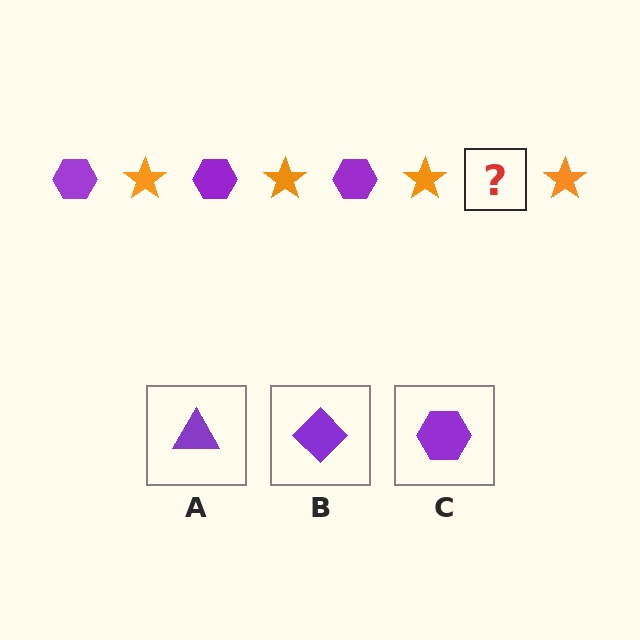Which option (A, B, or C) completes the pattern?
C.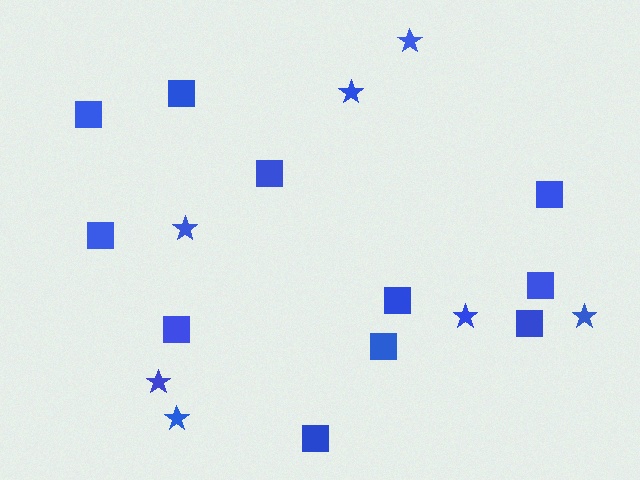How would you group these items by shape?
There are 2 groups: one group of stars (7) and one group of squares (11).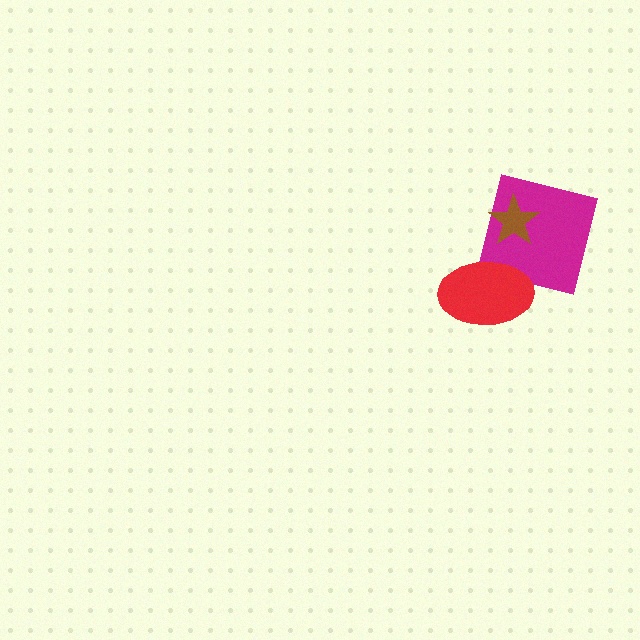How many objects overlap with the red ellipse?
1 object overlaps with the red ellipse.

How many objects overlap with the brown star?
1 object overlaps with the brown star.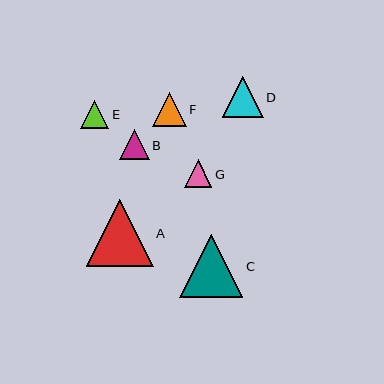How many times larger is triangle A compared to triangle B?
Triangle A is approximately 2.3 times the size of triangle B.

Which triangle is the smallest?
Triangle G is the smallest with a size of approximately 28 pixels.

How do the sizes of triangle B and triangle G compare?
Triangle B and triangle G are approximately the same size.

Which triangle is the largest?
Triangle A is the largest with a size of approximately 66 pixels.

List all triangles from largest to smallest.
From largest to smallest: A, C, D, F, B, E, G.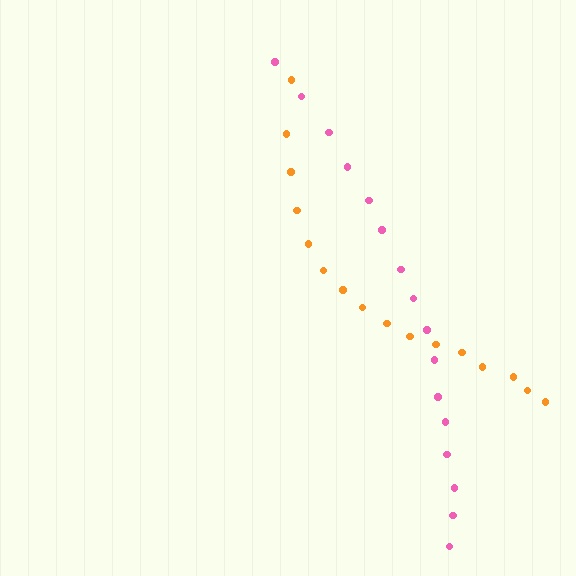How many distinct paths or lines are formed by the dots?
There are 2 distinct paths.